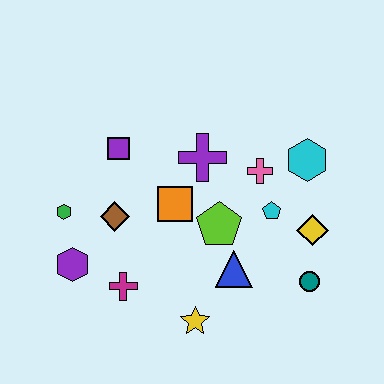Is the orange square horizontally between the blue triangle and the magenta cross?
Yes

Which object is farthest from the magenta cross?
The cyan hexagon is farthest from the magenta cross.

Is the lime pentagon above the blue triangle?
Yes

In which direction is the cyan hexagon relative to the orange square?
The cyan hexagon is to the right of the orange square.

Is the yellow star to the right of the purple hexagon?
Yes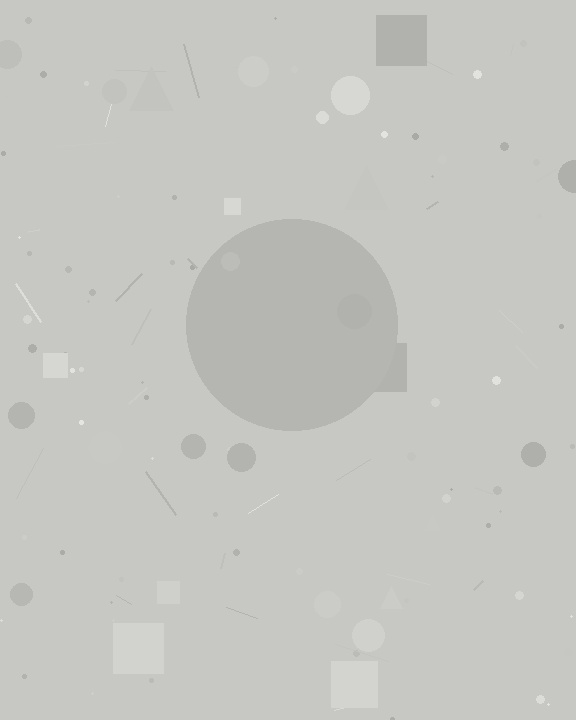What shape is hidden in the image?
A circle is hidden in the image.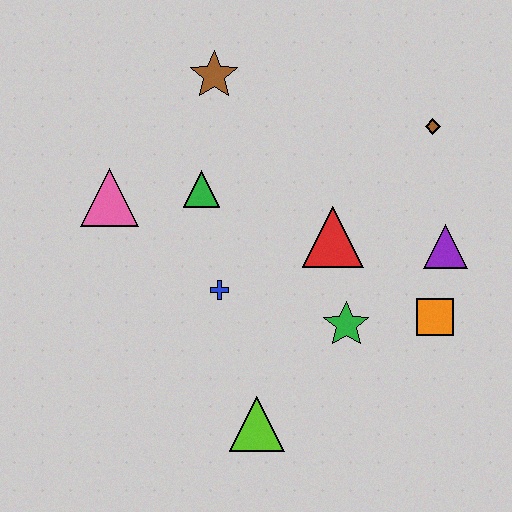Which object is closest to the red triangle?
The green star is closest to the red triangle.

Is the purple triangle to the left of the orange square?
No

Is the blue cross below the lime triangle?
No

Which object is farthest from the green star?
The brown star is farthest from the green star.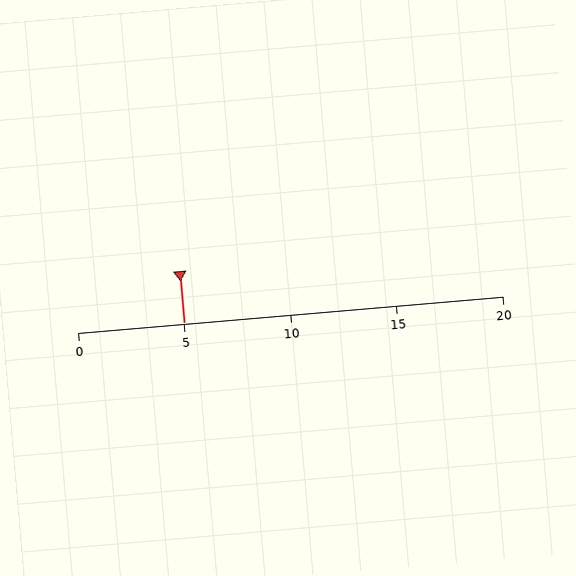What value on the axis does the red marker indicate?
The marker indicates approximately 5.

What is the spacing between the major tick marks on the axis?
The major ticks are spaced 5 apart.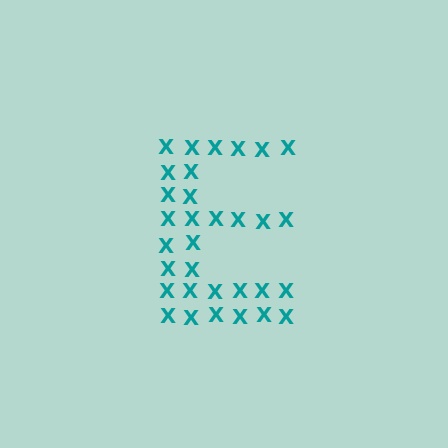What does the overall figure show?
The overall figure shows the letter E.